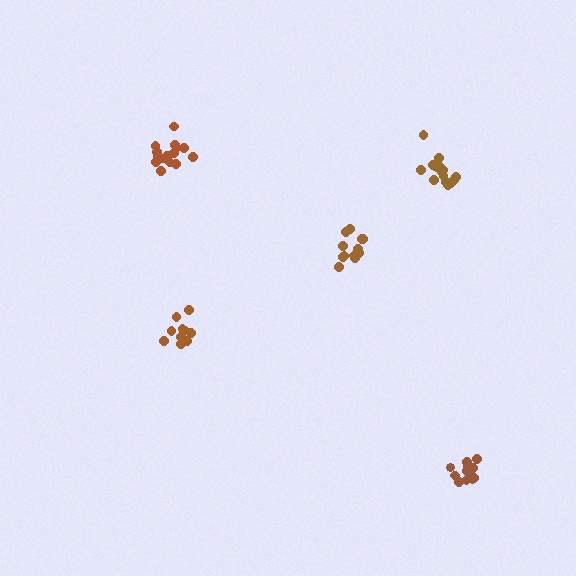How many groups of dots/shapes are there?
There are 5 groups.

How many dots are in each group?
Group 1: 11 dots, Group 2: 16 dots, Group 3: 12 dots, Group 4: 17 dots, Group 5: 12 dots (68 total).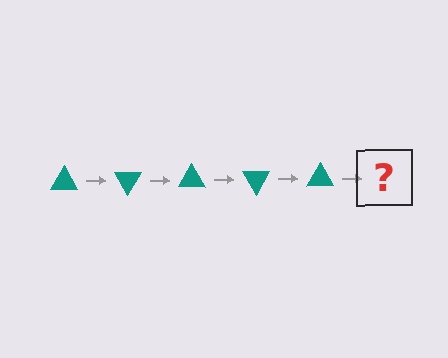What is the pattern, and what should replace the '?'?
The pattern is that the triangle rotates 60 degrees each step. The '?' should be a teal triangle rotated 300 degrees.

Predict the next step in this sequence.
The next step is a teal triangle rotated 300 degrees.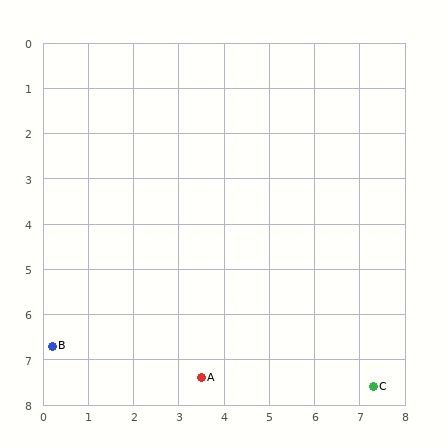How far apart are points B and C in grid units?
Points B and C are about 7.2 grid units apart.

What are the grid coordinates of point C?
Point C is at approximately (7.3, 7.6).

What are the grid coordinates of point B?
Point B is at approximately (0.2, 6.7).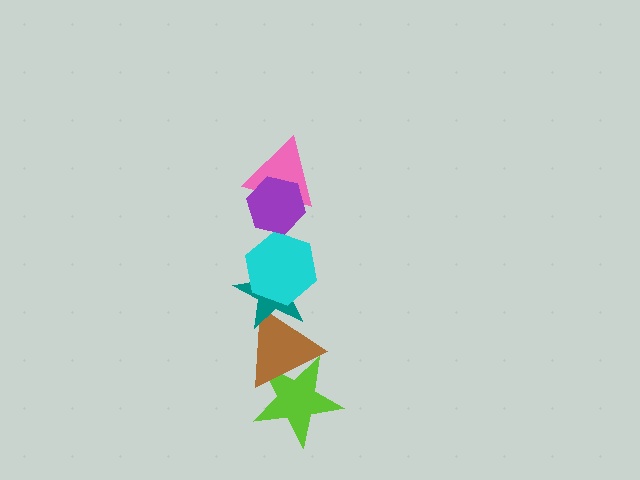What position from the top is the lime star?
The lime star is 6th from the top.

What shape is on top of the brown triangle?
The teal star is on top of the brown triangle.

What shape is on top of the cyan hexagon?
The pink triangle is on top of the cyan hexagon.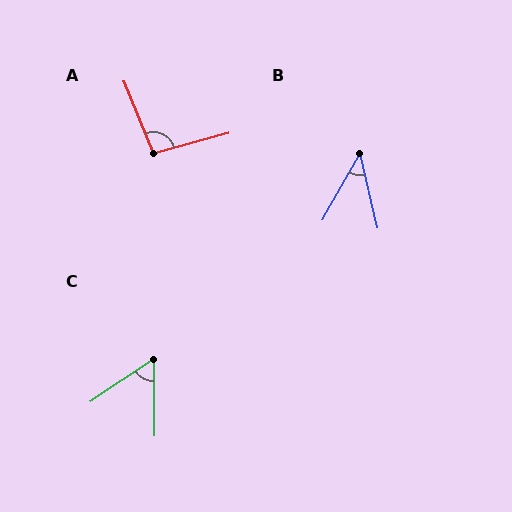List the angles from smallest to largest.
B (42°), C (57°), A (97°).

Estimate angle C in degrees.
Approximately 57 degrees.